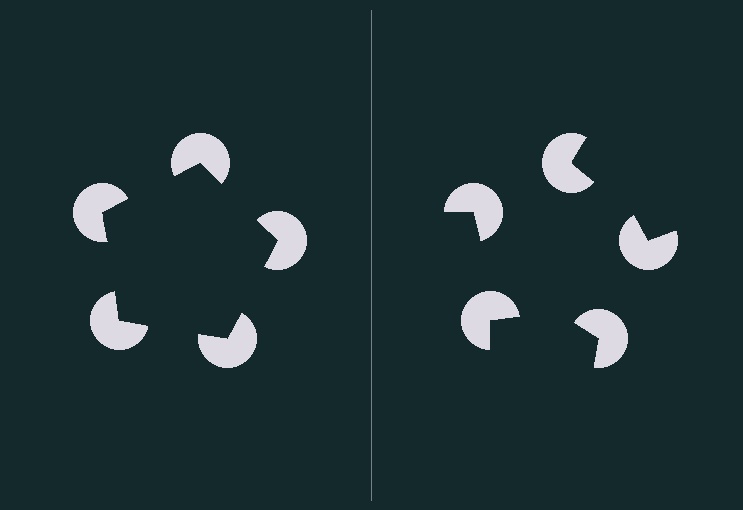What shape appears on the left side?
An illusory pentagon.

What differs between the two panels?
The pac-man discs are positioned identically on both sides; only the wedge orientations differ. On the left they align to a pentagon; on the right they are misaligned.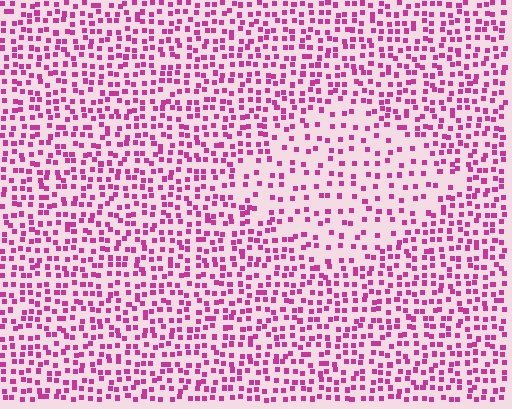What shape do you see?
I see a diamond.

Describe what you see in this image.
The image contains small magenta elements arranged at two different densities. A diamond-shaped region is visible where the elements are less densely packed than the surrounding area.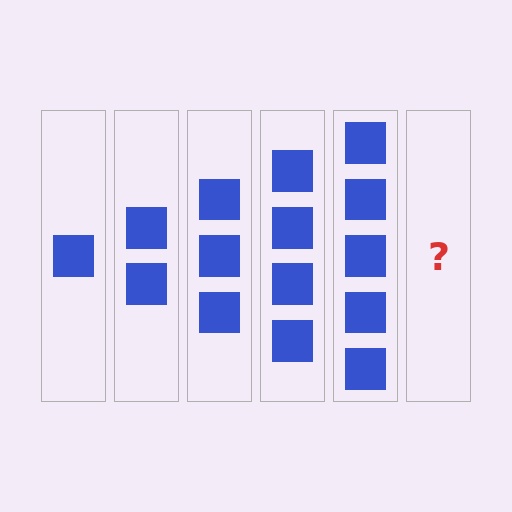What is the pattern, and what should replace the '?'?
The pattern is that each step adds one more square. The '?' should be 6 squares.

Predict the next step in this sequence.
The next step is 6 squares.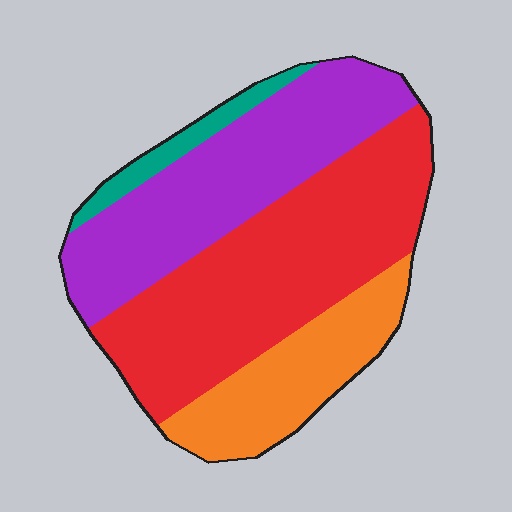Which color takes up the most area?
Red, at roughly 45%.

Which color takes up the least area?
Teal, at roughly 5%.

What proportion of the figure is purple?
Purple covers about 35% of the figure.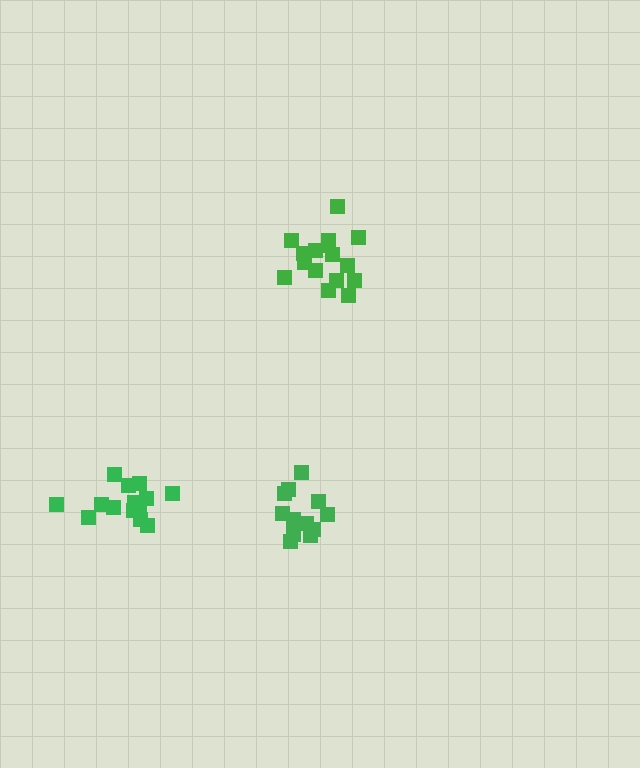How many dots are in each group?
Group 1: 12 dots, Group 2: 16 dots, Group 3: 15 dots (43 total).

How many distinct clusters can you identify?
There are 3 distinct clusters.